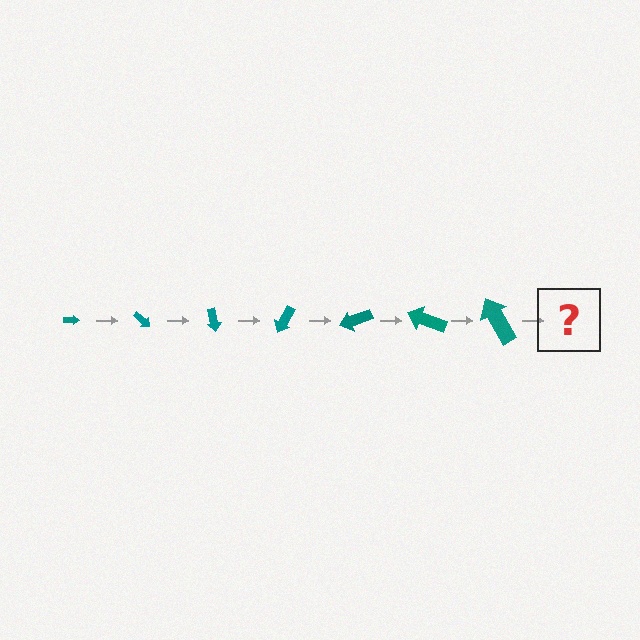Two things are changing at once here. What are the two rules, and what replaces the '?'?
The two rules are that the arrow grows larger each step and it rotates 40 degrees each step. The '?' should be an arrow, larger than the previous one and rotated 280 degrees from the start.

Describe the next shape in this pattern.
It should be an arrow, larger than the previous one and rotated 280 degrees from the start.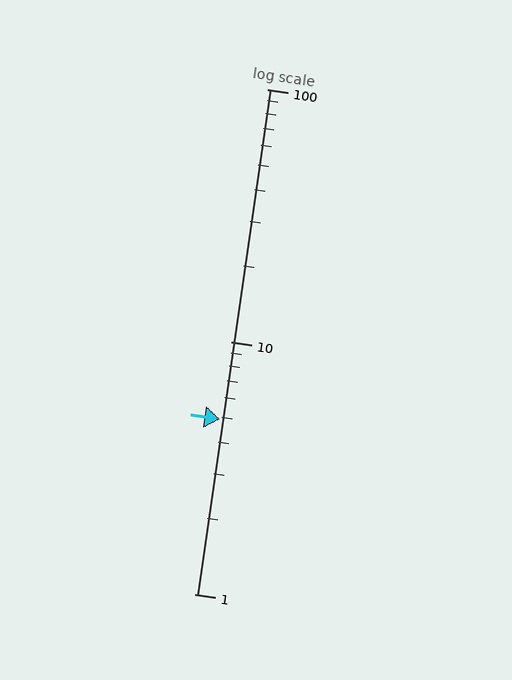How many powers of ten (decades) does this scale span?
The scale spans 2 decades, from 1 to 100.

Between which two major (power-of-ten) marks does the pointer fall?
The pointer is between 1 and 10.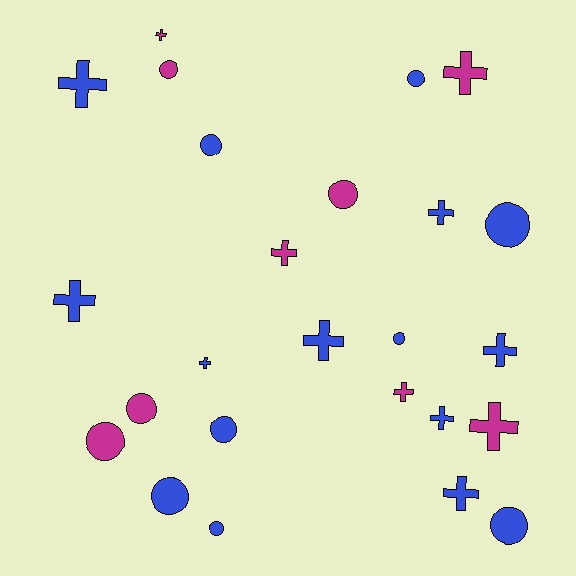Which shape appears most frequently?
Cross, with 13 objects.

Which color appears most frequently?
Blue, with 16 objects.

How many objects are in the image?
There are 25 objects.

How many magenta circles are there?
There are 4 magenta circles.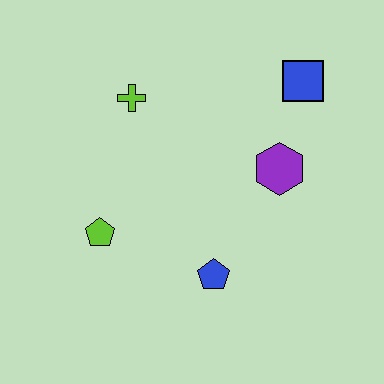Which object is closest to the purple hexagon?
The blue square is closest to the purple hexagon.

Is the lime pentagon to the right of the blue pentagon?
No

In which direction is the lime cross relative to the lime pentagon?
The lime cross is above the lime pentagon.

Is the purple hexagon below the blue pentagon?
No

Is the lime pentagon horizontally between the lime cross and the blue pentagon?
No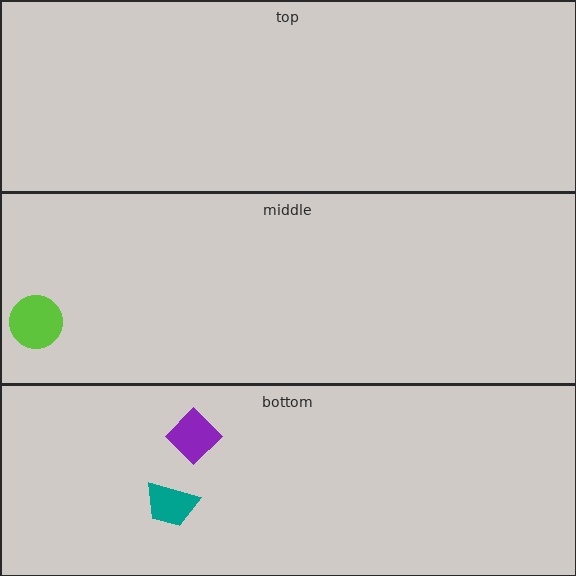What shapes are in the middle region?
The lime circle.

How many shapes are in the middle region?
1.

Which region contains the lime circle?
The middle region.